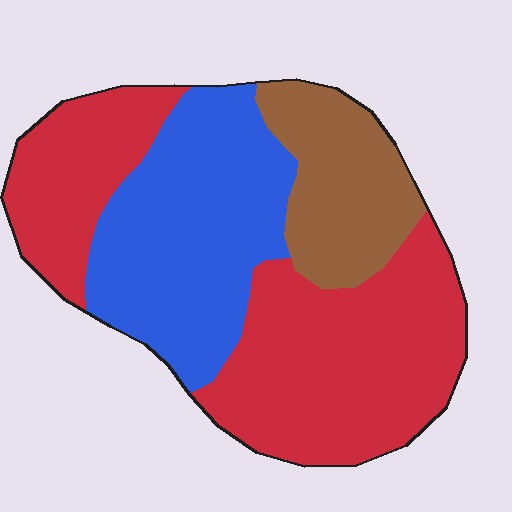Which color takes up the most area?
Red, at roughly 50%.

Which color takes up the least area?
Brown, at roughly 20%.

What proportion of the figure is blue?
Blue covers 32% of the figure.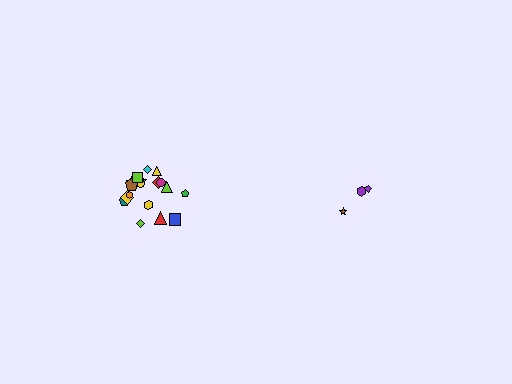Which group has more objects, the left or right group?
The left group.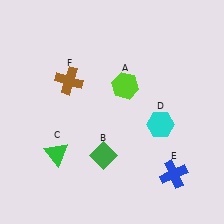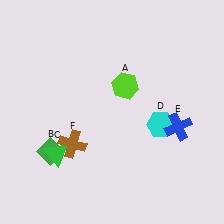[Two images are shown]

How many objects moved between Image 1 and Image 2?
3 objects moved between the two images.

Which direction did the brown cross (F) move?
The brown cross (F) moved down.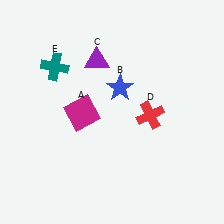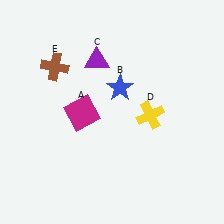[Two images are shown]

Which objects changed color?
D changed from red to yellow. E changed from teal to brown.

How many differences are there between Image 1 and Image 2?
There are 2 differences between the two images.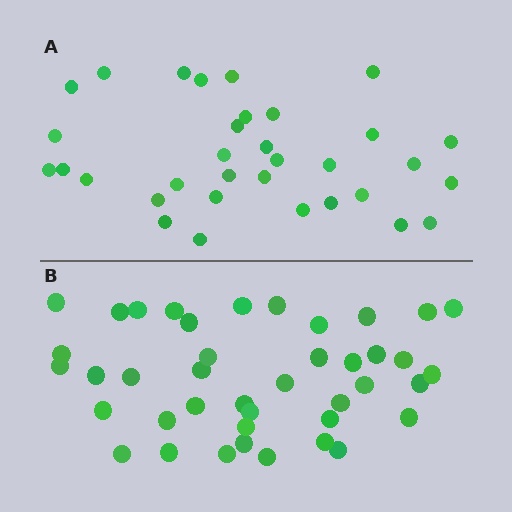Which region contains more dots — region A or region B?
Region B (the bottom region) has more dots.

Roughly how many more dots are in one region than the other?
Region B has roughly 8 or so more dots than region A.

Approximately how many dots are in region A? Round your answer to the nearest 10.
About 30 dots. (The exact count is 33, which rounds to 30.)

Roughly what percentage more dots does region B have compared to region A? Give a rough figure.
About 25% more.